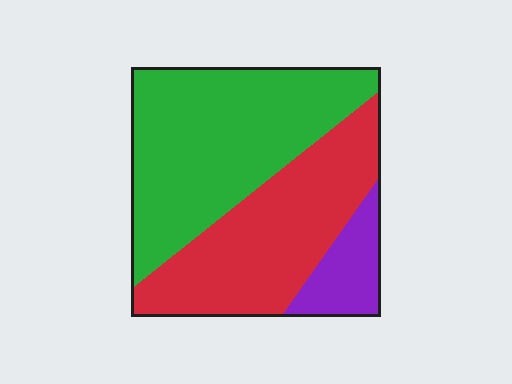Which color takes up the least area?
Purple, at roughly 10%.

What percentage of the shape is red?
Red takes up about two fifths (2/5) of the shape.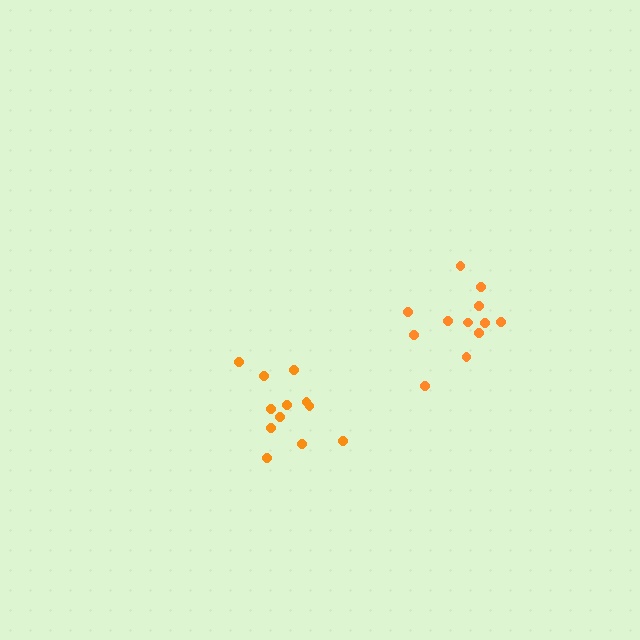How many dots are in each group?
Group 1: 12 dots, Group 2: 12 dots (24 total).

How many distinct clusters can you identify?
There are 2 distinct clusters.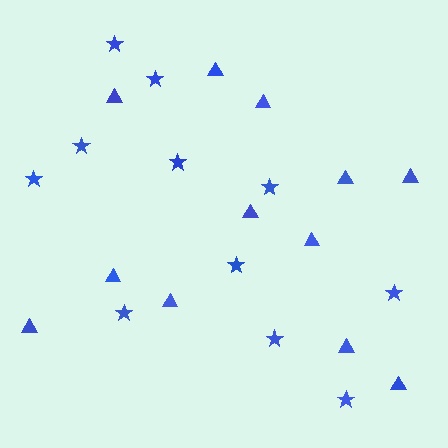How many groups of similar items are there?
There are 2 groups: one group of triangles (12) and one group of stars (11).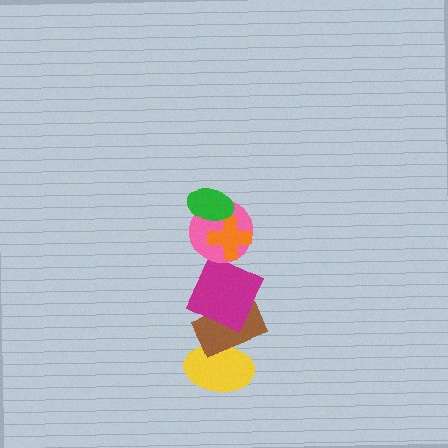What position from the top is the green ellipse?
The green ellipse is 1st from the top.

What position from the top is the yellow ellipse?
The yellow ellipse is 6th from the top.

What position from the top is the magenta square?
The magenta square is 4th from the top.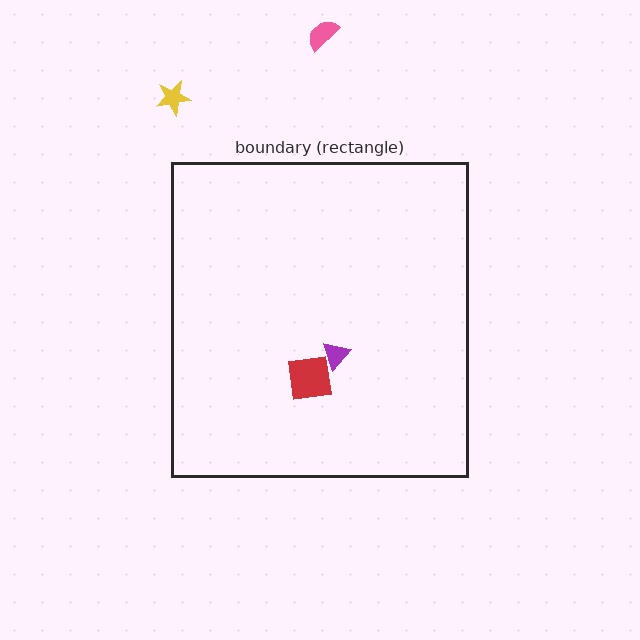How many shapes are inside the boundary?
2 inside, 2 outside.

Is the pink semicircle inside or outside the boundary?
Outside.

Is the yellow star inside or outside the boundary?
Outside.